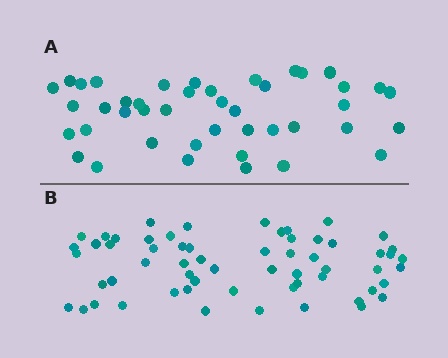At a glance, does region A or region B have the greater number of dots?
Region B (the bottom region) has more dots.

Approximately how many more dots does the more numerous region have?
Region B has approximately 15 more dots than region A.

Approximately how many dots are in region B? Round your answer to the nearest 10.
About 60 dots.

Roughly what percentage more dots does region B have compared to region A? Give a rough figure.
About 40% more.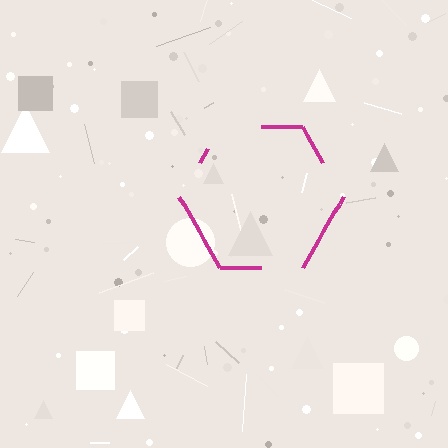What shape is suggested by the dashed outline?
The dashed outline suggests a hexagon.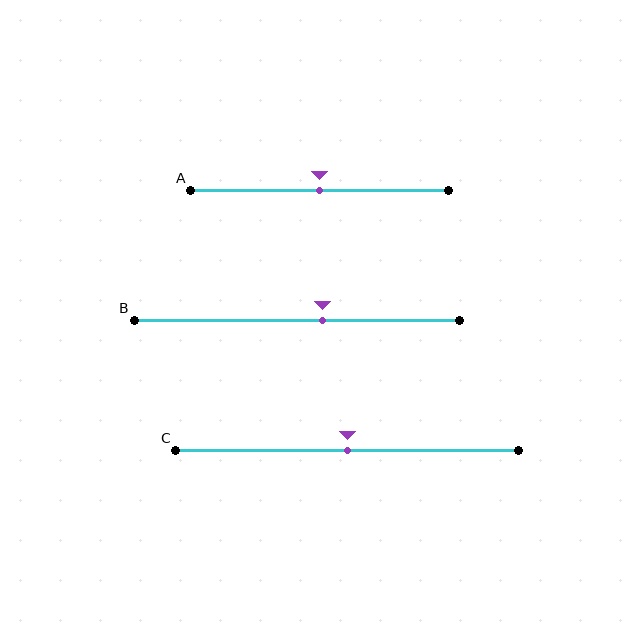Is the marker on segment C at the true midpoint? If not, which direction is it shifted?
Yes, the marker on segment C is at the true midpoint.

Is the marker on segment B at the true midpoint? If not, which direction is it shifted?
No, the marker on segment B is shifted to the right by about 8% of the segment length.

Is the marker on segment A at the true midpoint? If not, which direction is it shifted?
Yes, the marker on segment A is at the true midpoint.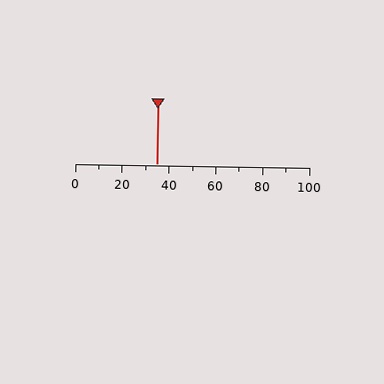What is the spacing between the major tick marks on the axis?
The major ticks are spaced 20 apart.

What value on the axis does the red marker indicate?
The marker indicates approximately 35.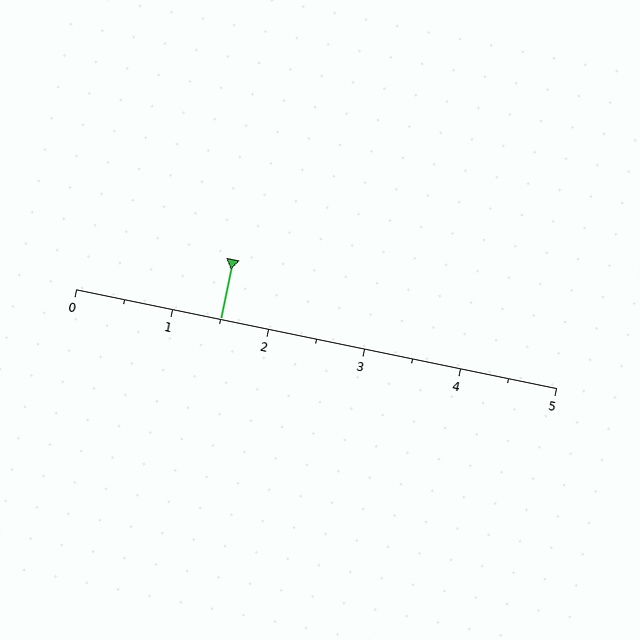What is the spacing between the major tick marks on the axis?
The major ticks are spaced 1 apart.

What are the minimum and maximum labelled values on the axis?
The axis runs from 0 to 5.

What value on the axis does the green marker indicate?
The marker indicates approximately 1.5.